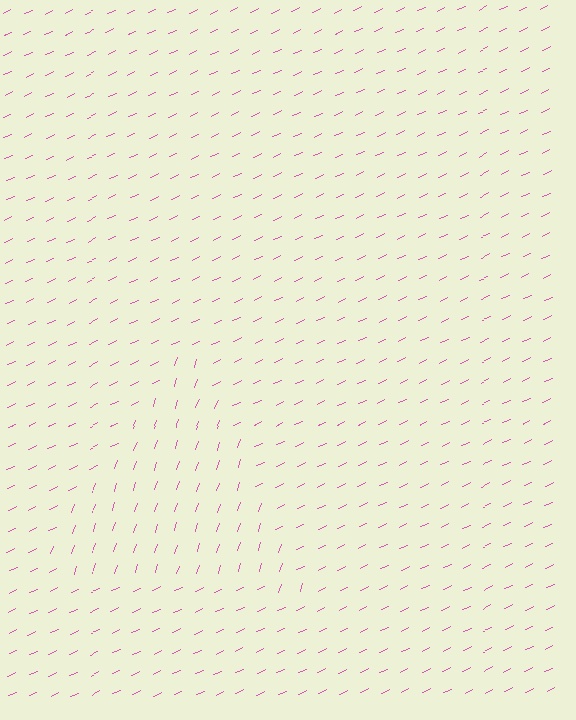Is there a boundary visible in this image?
Yes, there is a texture boundary formed by a change in line orientation.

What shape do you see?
I see a triangle.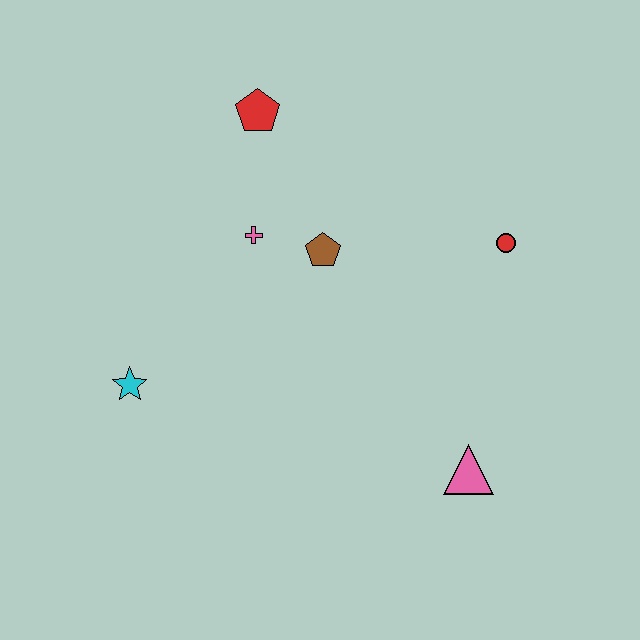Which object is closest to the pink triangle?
The red circle is closest to the pink triangle.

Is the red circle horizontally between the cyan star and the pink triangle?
No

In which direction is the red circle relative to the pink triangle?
The red circle is above the pink triangle.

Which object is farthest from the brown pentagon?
The pink triangle is farthest from the brown pentagon.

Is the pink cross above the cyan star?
Yes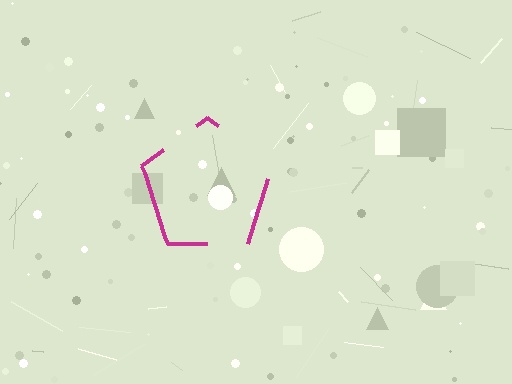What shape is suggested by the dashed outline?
The dashed outline suggests a pentagon.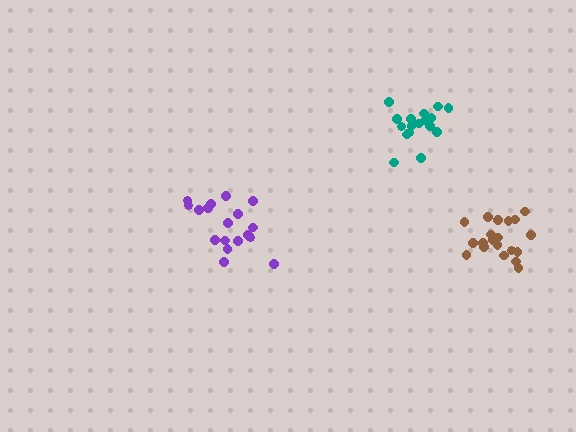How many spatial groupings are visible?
There are 3 spatial groupings.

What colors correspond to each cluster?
The clusters are colored: purple, brown, teal.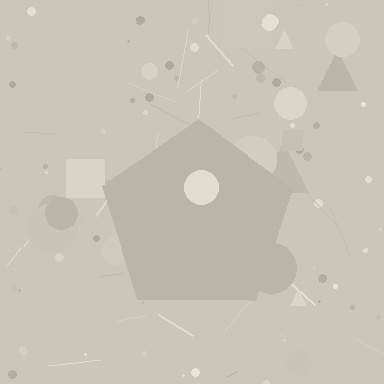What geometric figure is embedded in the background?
A pentagon is embedded in the background.